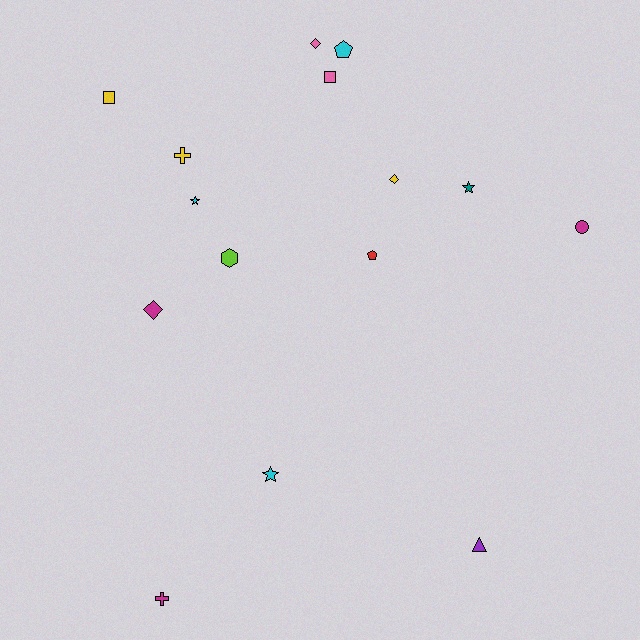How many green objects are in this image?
There are no green objects.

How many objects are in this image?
There are 15 objects.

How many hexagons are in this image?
There is 1 hexagon.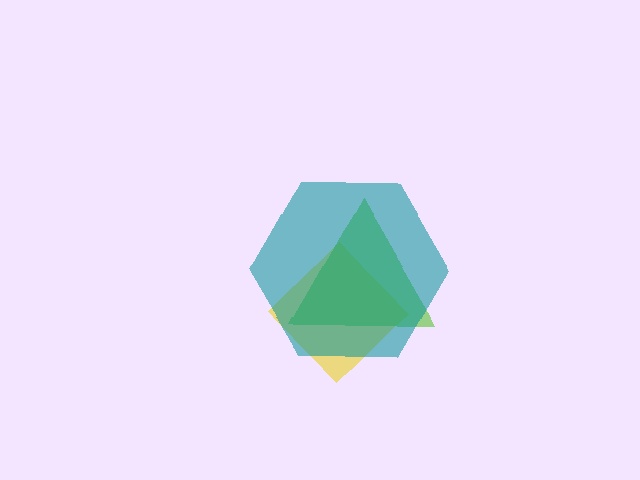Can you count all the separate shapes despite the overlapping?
Yes, there are 3 separate shapes.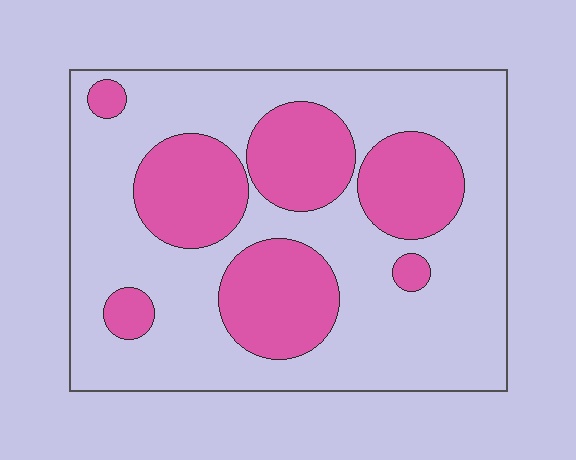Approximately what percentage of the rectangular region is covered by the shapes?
Approximately 30%.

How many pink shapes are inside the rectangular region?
7.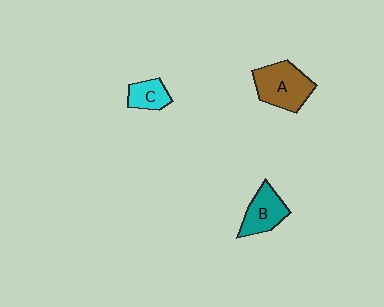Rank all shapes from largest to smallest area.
From largest to smallest: A (brown), B (teal), C (cyan).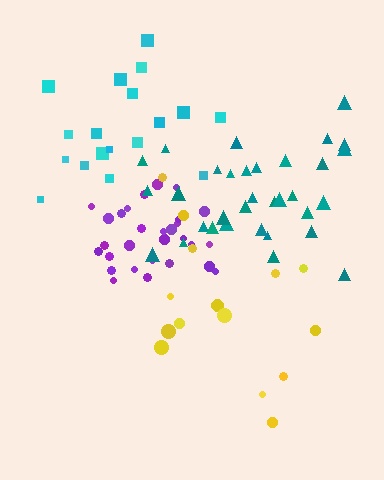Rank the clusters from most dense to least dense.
purple, teal, cyan, yellow.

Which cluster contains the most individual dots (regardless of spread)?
Teal (33).